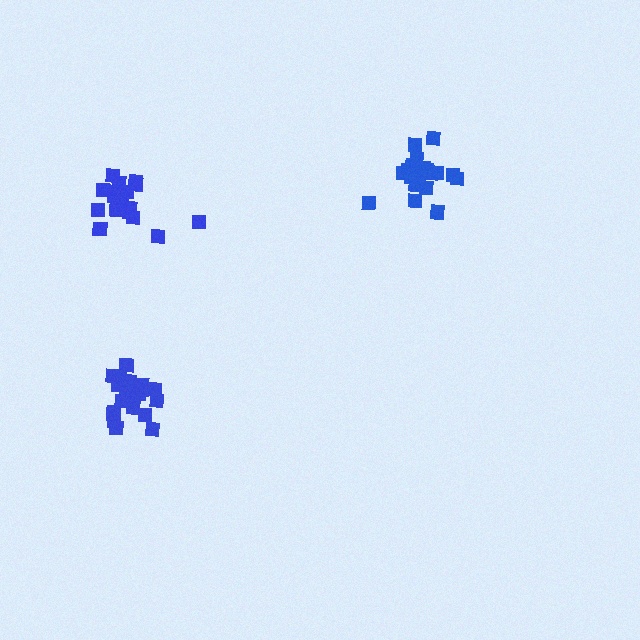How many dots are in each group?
Group 1: 21 dots, Group 2: 18 dots, Group 3: 21 dots (60 total).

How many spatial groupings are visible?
There are 3 spatial groupings.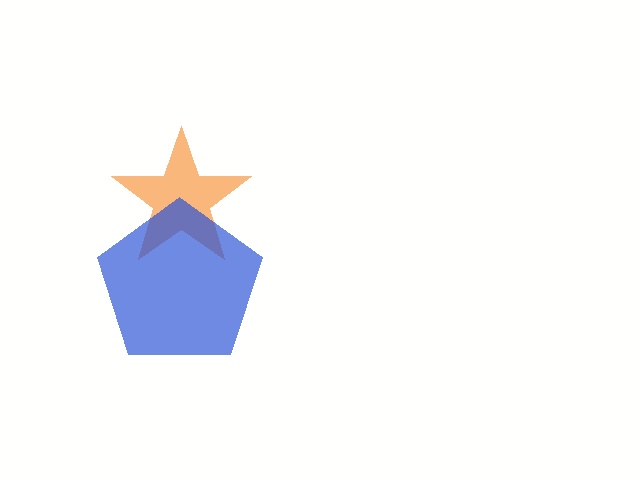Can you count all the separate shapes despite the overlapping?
Yes, there are 2 separate shapes.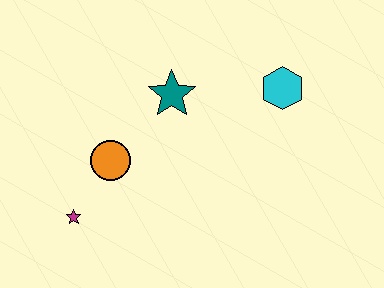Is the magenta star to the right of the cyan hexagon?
No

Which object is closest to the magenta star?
The orange circle is closest to the magenta star.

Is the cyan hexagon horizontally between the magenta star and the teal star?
No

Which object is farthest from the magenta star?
The cyan hexagon is farthest from the magenta star.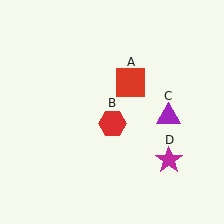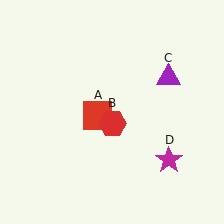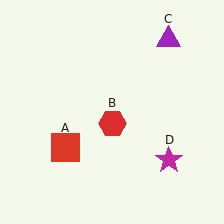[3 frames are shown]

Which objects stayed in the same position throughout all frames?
Red hexagon (object B) and magenta star (object D) remained stationary.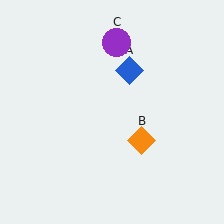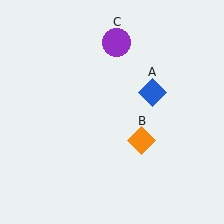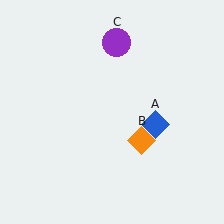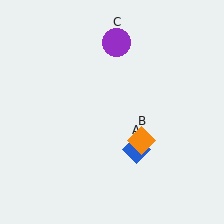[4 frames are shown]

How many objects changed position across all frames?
1 object changed position: blue diamond (object A).